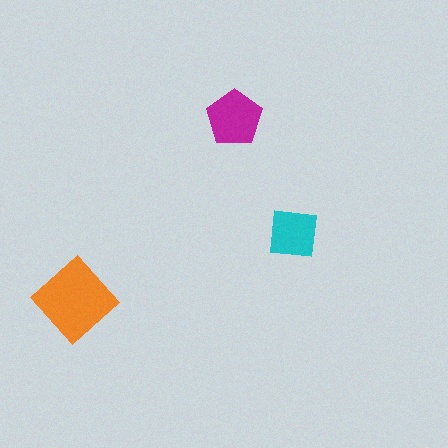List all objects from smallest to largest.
The cyan square, the magenta pentagon, the orange diamond.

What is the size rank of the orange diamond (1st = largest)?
1st.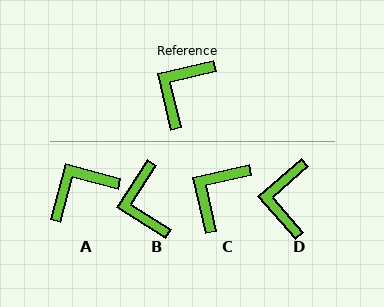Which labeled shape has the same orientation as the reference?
C.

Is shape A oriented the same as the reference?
No, it is off by about 28 degrees.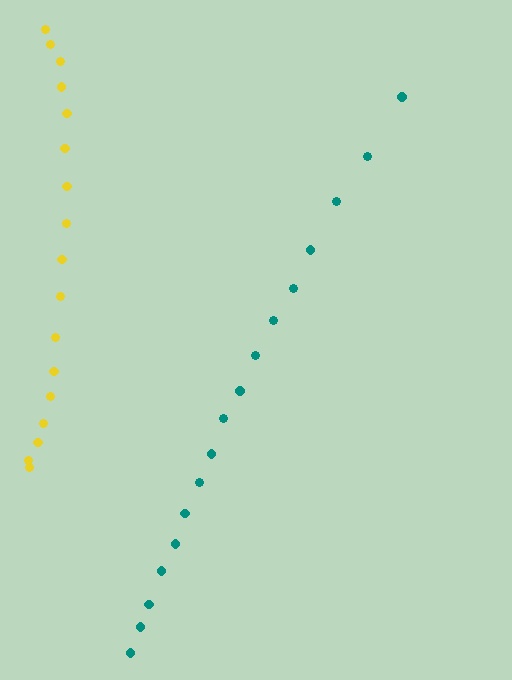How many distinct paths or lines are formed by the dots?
There are 2 distinct paths.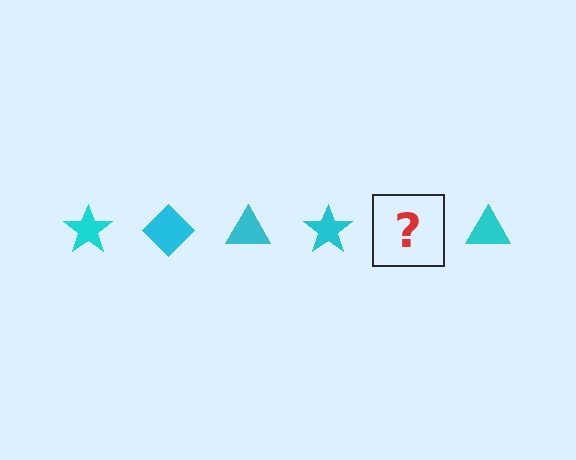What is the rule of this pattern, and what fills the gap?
The rule is that the pattern cycles through star, diamond, triangle shapes in cyan. The gap should be filled with a cyan diamond.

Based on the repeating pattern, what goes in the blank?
The blank should be a cyan diamond.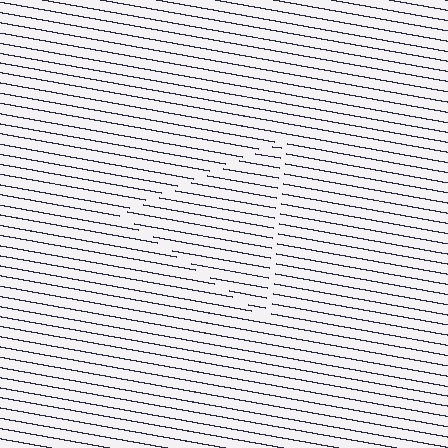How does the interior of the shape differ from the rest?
The interior of the shape contains the same grating, shifted by half a period — the contour is defined by the phase discontinuity where line-ends from the inner and outer gratings abut.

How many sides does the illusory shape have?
3 sides — the line-ends trace a triangle.